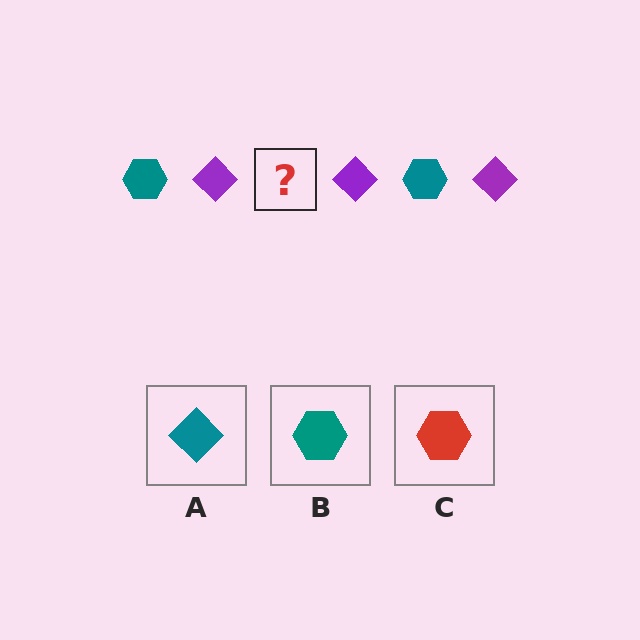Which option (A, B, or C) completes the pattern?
B.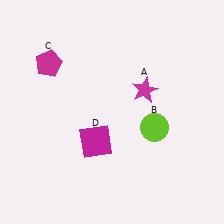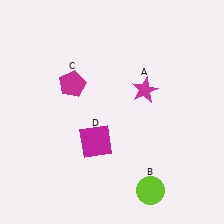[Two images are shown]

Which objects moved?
The objects that moved are: the lime circle (B), the magenta pentagon (C).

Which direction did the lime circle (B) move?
The lime circle (B) moved down.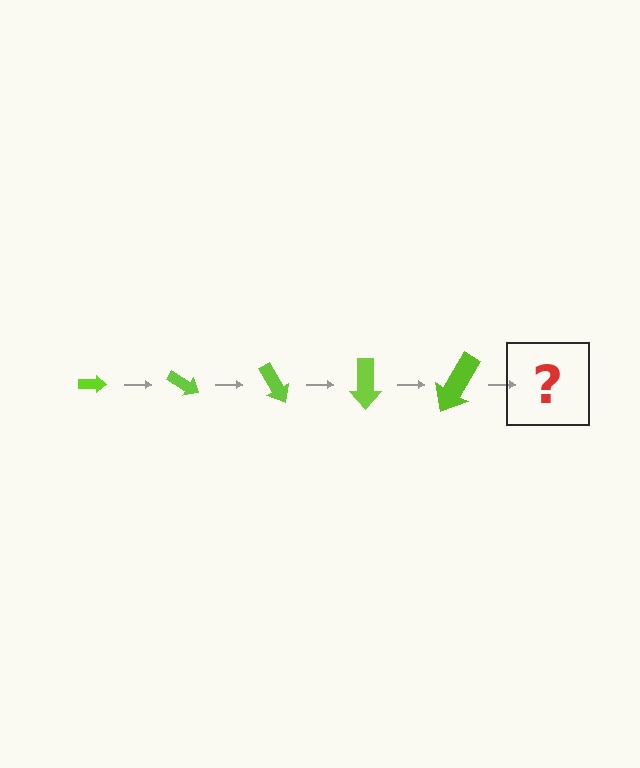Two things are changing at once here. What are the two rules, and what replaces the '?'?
The two rules are that the arrow grows larger each step and it rotates 30 degrees each step. The '?' should be an arrow, larger than the previous one and rotated 150 degrees from the start.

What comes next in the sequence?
The next element should be an arrow, larger than the previous one and rotated 150 degrees from the start.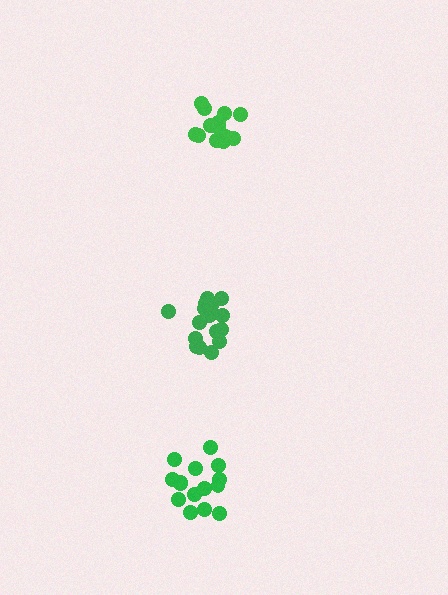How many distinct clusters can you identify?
There are 3 distinct clusters.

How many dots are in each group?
Group 1: 17 dots, Group 2: 13 dots, Group 3: 15 dots (45 total).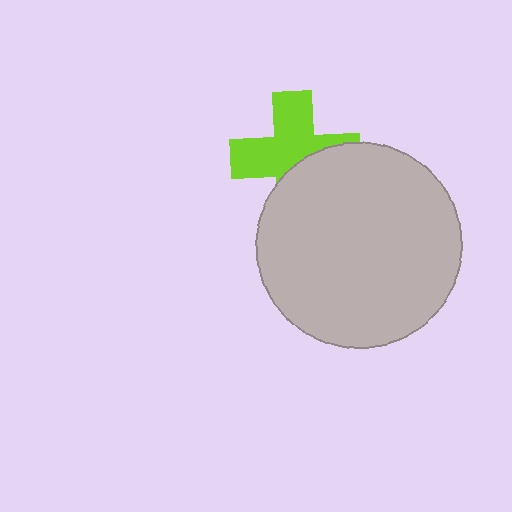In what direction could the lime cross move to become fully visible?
The lime cross could move up. That would shift it out from behind the light gray circle entirely.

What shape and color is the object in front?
The object in front is a light gray circle.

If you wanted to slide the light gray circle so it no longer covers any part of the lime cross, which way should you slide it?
Slide it down — that is the most direct way to separate the two shapes.